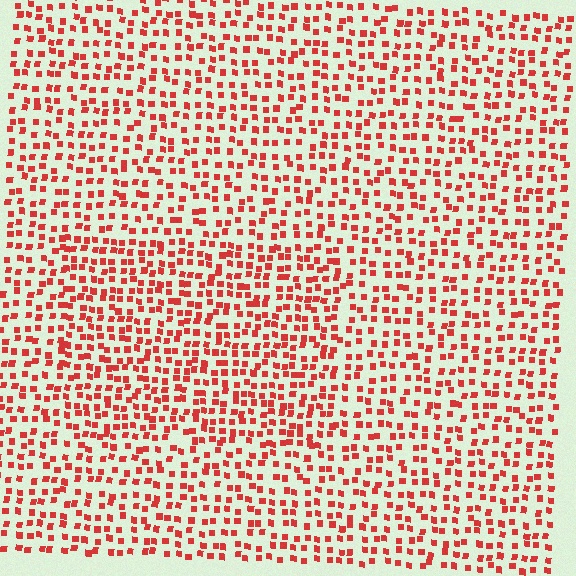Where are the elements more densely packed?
The elements are more densely packed inside the rectangle boundary.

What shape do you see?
I see a rectangle.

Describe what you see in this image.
The image contains small red elements arranged at two different densities. A rectangle-shaped region is visible where the elements are more densely packed than the surrounding area.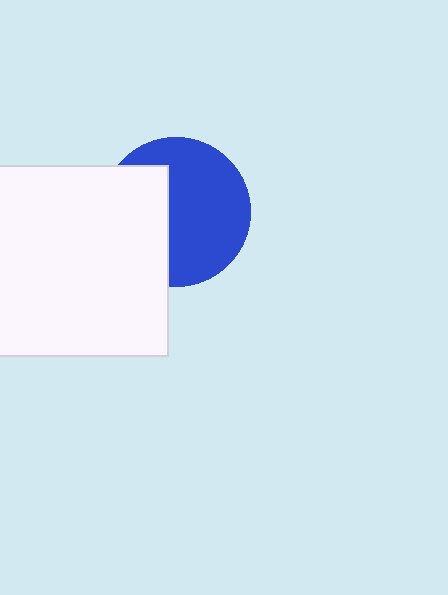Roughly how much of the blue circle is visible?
About half of it is visible (roughly 61%).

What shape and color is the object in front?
The object in front is a white square.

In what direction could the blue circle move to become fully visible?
The blue circle could move right. That would shift it out from behind the white square entirely.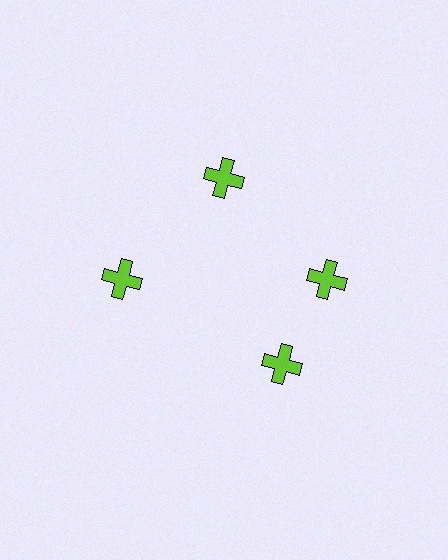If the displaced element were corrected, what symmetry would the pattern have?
It would have 4-fold rotational symmetry — the pattern would map onto itself every 90 degrees.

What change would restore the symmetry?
The symmetry would be restored by rotating it back into even spacing with its neighbors so that all 4 crosses sit at equal angles and equal distance from the center.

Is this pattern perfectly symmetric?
No. The 4 lime crosses are arranged in a ring, but one element near the 6 o'clock position is rotated out of alignment along the ring, breaking the 4-fold rotational symmetry.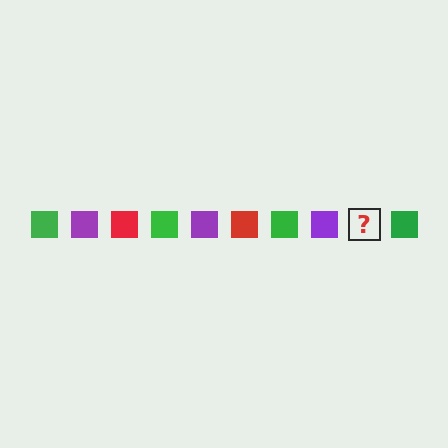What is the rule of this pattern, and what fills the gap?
The rule is that the pattern cycles through green, purple, red squares. The gap should be filled with a red square.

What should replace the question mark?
The question mark should be replaced with a red square.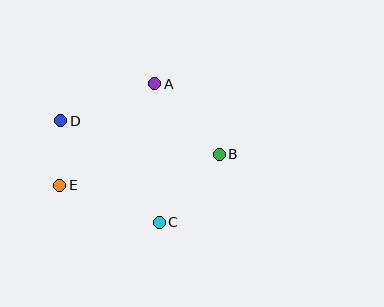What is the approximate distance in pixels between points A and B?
The distance between A and B is approximately 96 pixels.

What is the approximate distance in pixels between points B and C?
The distance between B and C is approximately 91 pixels.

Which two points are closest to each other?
Points D and E are closest to each other.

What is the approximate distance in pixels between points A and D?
The distance between A and D is approximately 101 pixels.